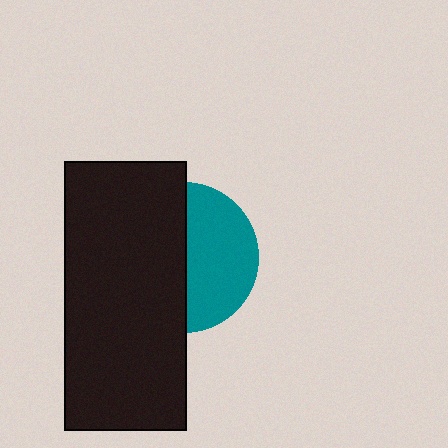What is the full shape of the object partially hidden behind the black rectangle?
The partially hidden object is a teal circle.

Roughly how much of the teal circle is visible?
About half of it is visible (roughly 47%).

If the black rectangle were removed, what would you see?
You would see the complete teal circle.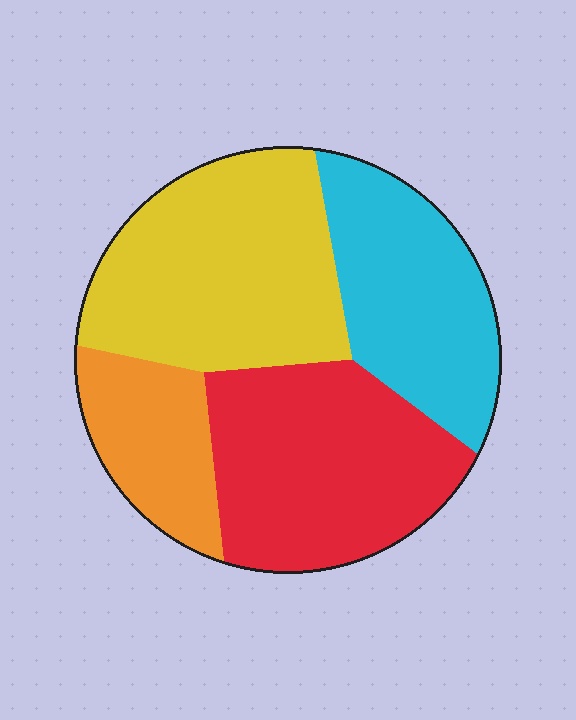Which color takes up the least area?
Orange, at roughly 15%.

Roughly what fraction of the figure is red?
Red covers roughly 30% of the figure.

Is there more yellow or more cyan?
Yellow.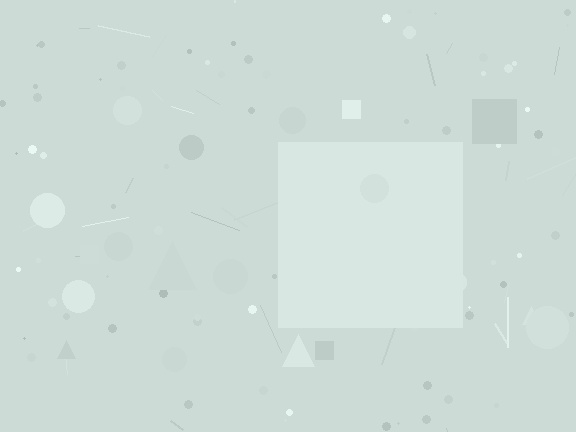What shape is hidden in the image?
A square is hidden in the image.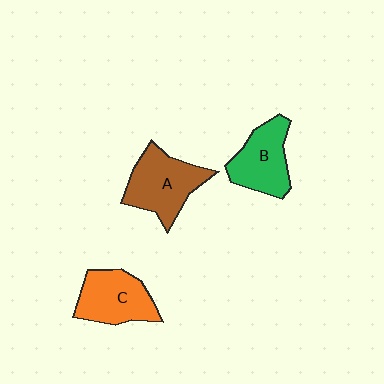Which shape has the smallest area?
Shape B (green).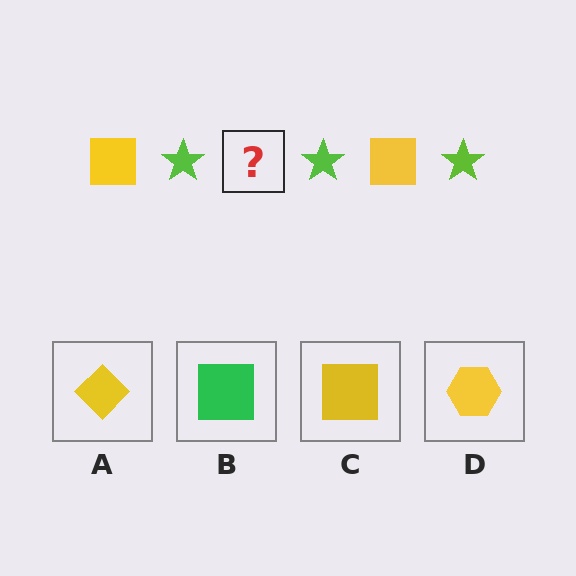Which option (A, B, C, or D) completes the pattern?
C.